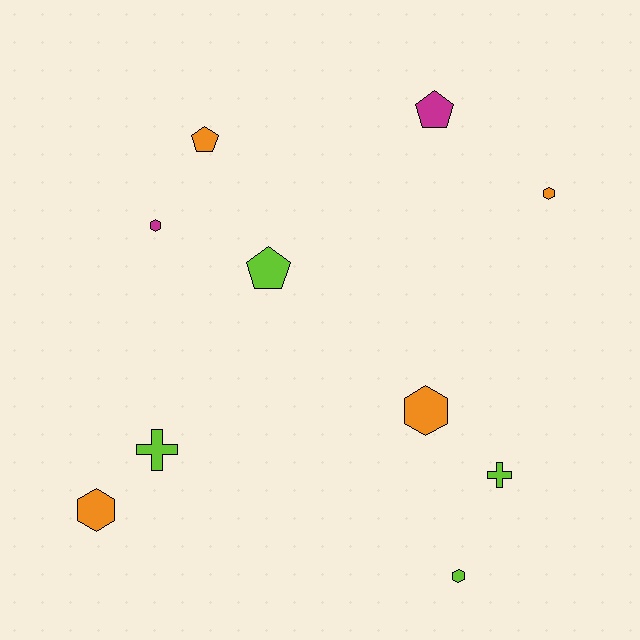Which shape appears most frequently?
Hexagon, with 5 objects.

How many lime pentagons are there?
There is 1 lime pentagon.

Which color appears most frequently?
Lime, with 4 objects.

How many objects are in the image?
There are 10 objects.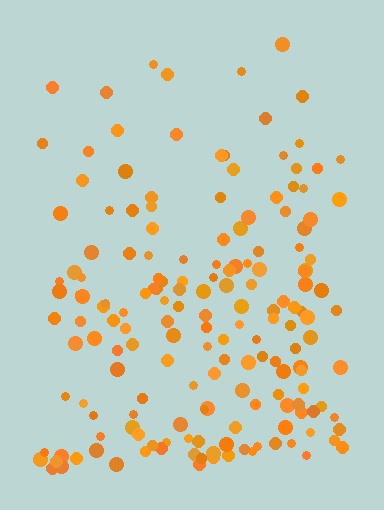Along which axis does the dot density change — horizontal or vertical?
Vertical.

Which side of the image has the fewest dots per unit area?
The top.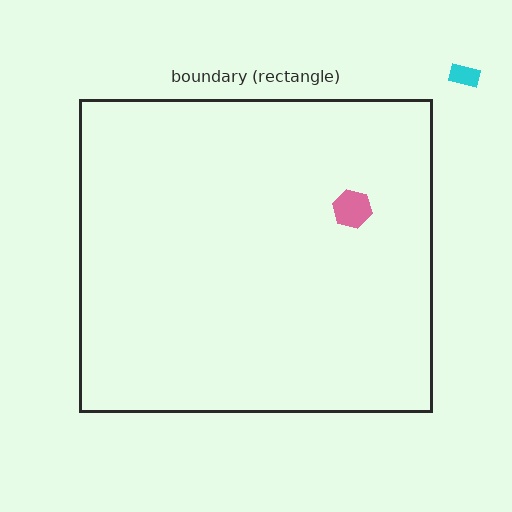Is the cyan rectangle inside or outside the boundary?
Outside.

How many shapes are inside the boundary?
1 inside, 1 outside.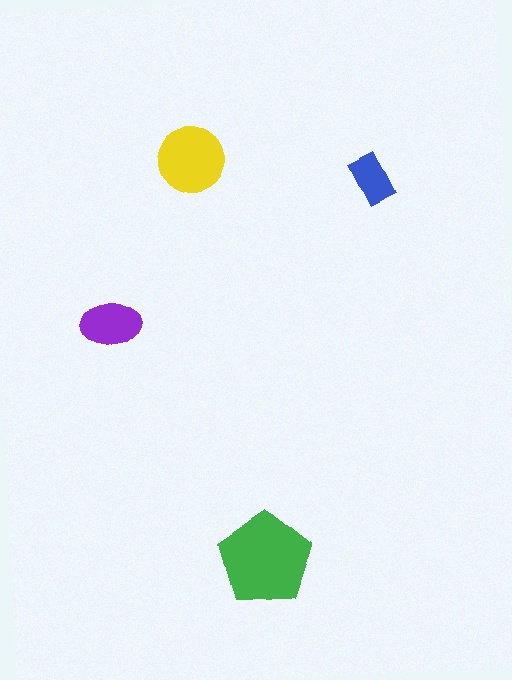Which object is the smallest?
The blue rectangle.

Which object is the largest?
The green pentagon.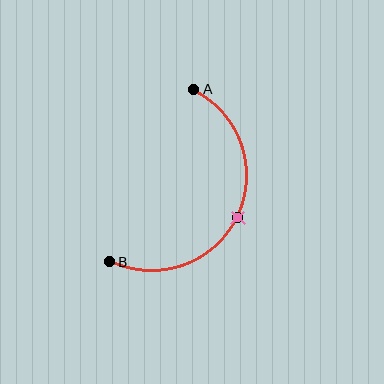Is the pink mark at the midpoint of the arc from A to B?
Yes. The pink mark lies on the arc at equal arc-length from both A and B — it is the arc midpoint.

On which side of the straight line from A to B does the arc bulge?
The arc bulges to the right of the straight line connecting A and B.